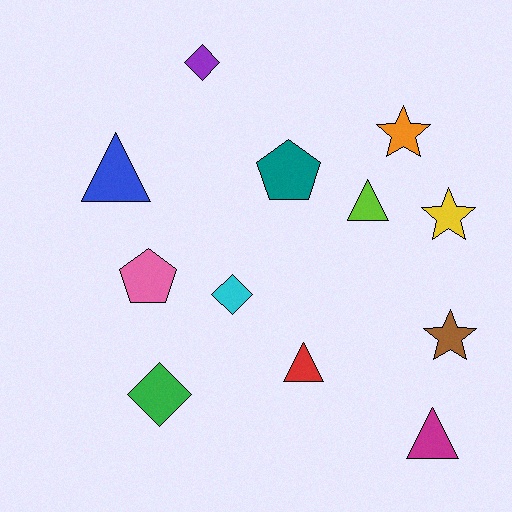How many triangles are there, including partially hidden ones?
There are 4 triangles.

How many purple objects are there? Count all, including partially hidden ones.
There is 1 purple object.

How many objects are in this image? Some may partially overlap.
There are 12 objects.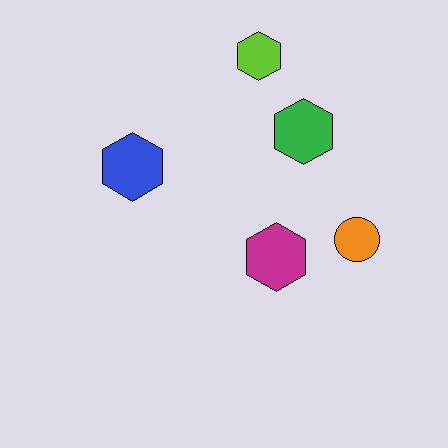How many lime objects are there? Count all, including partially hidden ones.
There is 1 lime object.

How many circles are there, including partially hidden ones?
There is 1 circle.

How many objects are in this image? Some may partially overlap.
There are 5 objects.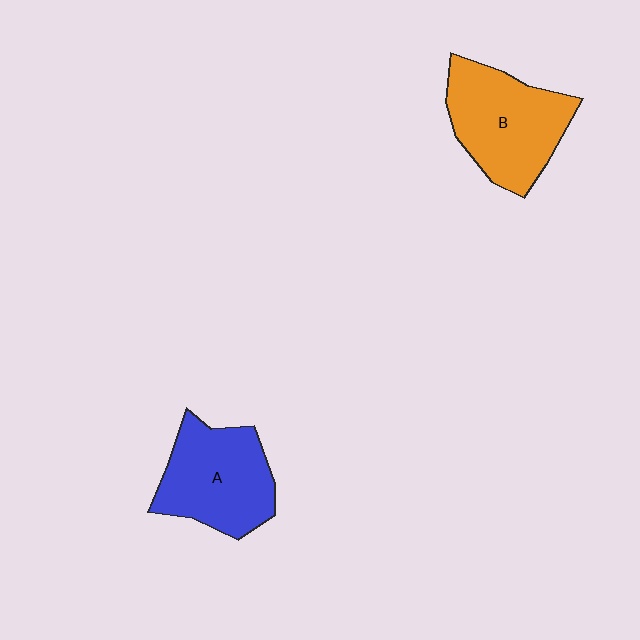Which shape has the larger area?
Shape B (orange).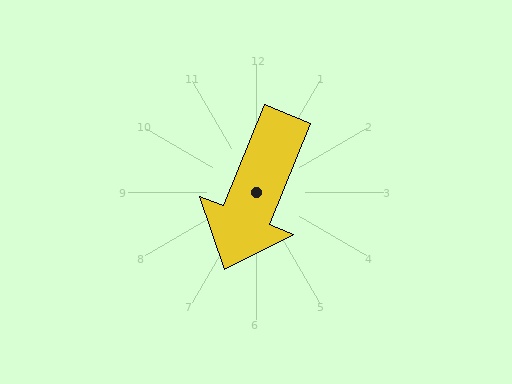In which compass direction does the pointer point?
South.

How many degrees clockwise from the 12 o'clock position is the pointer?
Approximately 202 degrees.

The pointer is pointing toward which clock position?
Roughly 7 o'clock.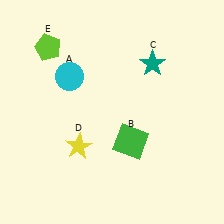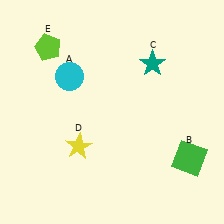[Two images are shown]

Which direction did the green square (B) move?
The green square (B) moved right.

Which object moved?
The green square (B) moved right.